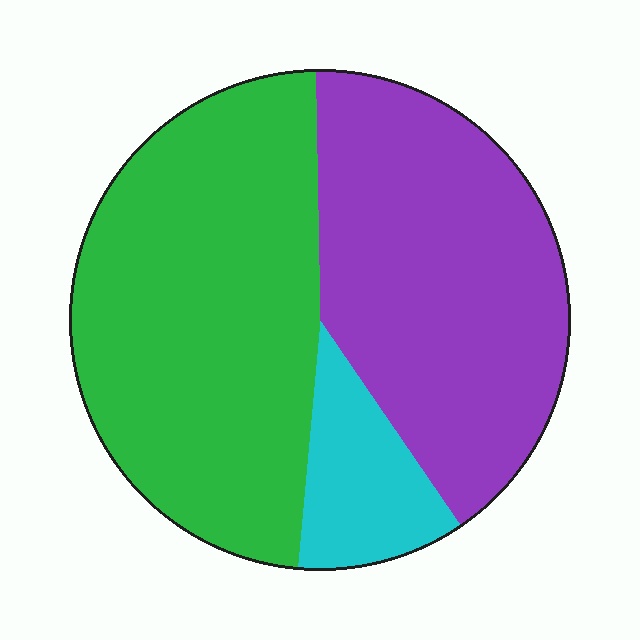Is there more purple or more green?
Green.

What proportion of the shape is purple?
Purple takes up between a third and a half of the shape.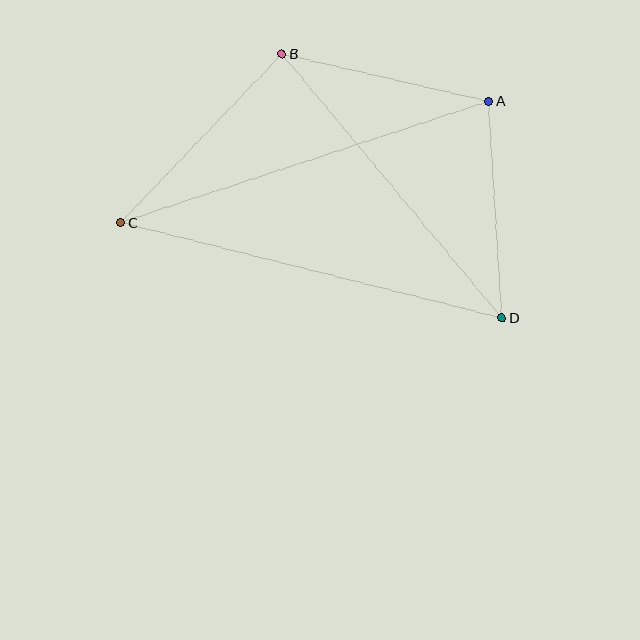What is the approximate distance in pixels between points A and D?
The distance between A and D is approximately 217 pixels.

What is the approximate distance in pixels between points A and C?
The distance between A and C is approximately 387 pixels.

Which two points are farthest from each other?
Points C and D are farthest from each other.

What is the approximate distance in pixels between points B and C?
The distance between B and C is approximately 233 pixels.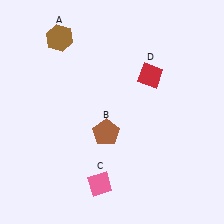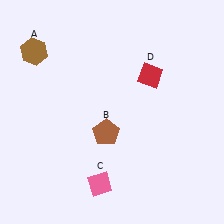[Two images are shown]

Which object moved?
The brown hexagon (A) moved left.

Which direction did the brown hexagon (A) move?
The brown hexagon (A) moved left.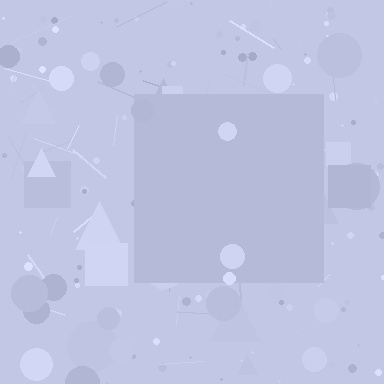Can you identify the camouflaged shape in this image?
The camouflaged shape is a square.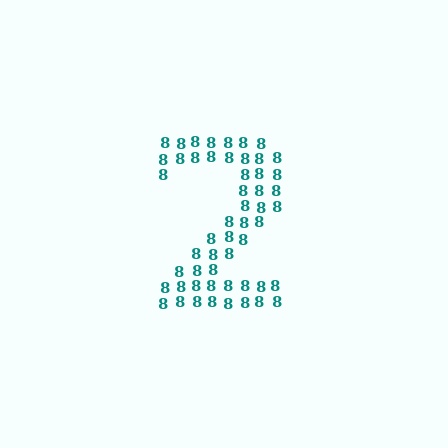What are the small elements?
The small elements are digit 8's.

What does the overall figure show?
The overall figure shows the digit 2.